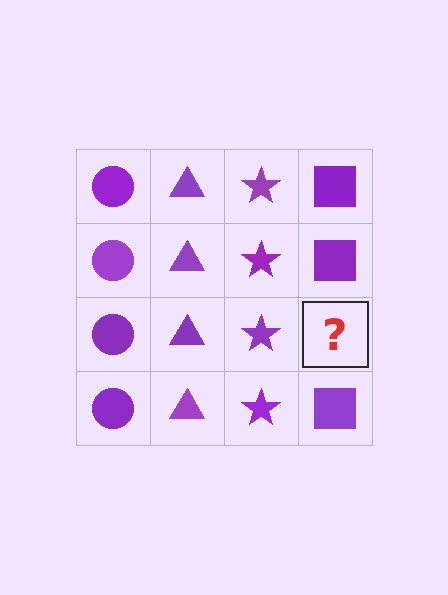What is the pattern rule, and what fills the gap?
The rule is that each column has a consistent shape. The gap should be filled with a purple square.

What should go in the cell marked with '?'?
The missing cell should contain a purple square.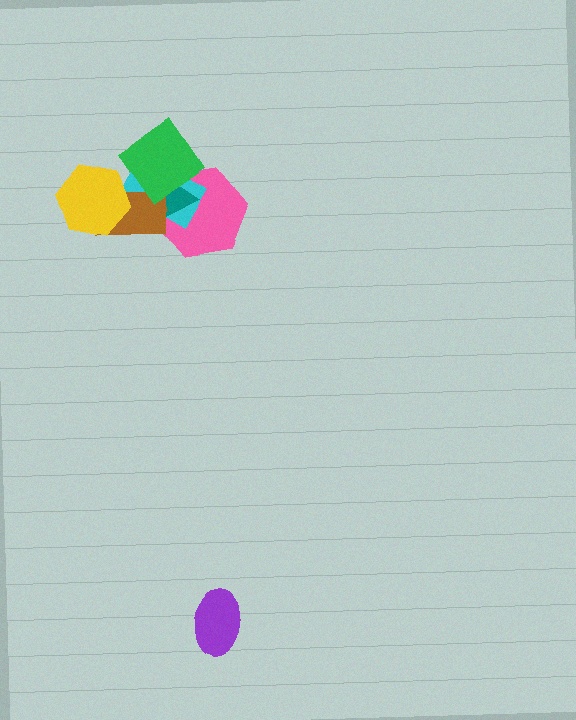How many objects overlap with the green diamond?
3 objects overlap with the green diamond.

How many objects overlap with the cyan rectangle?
4 objects overlap with the cyan rectangle.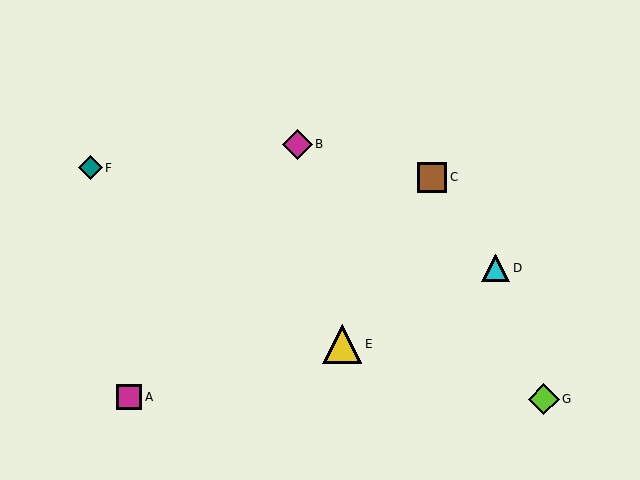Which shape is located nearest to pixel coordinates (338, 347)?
The yellow triangle (labeled E) at (342, 344) is nearest to that location.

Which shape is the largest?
The yellow triangle (labeled E) is the largest.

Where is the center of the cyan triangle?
The center of the cyan triangle is at (496, 268).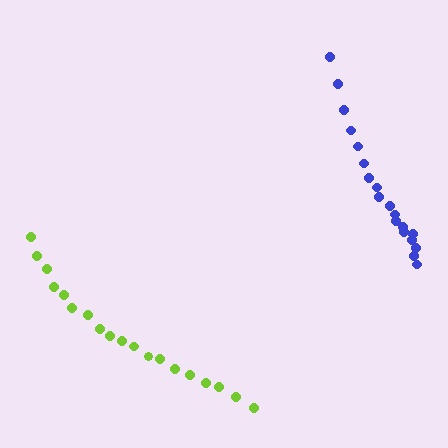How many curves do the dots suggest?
There are 2 distinct paths.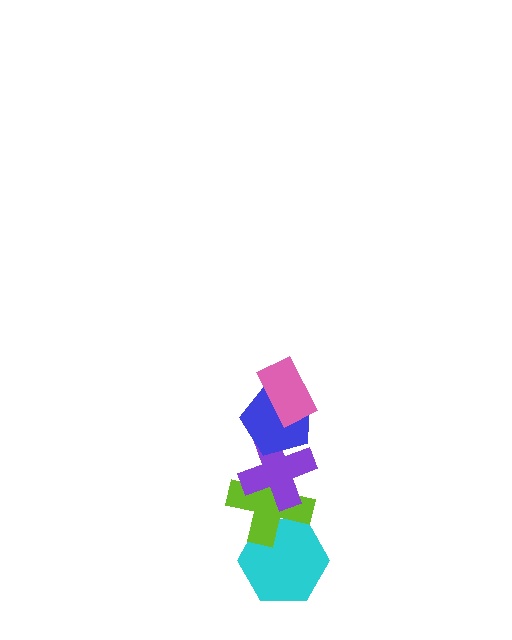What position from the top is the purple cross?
The purple cross is 3rd from the top.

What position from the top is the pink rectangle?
The pink rectangle is 1st from the top.